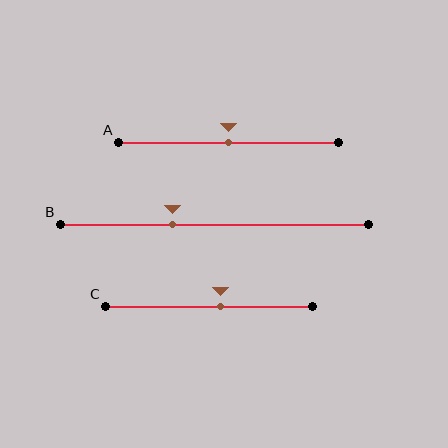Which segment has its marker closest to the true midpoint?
Segment A has its marker closest to the true midpoint.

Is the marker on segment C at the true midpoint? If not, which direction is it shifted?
No, the marker on segment C is shifted to the right by about 6% of the segment length.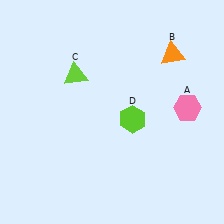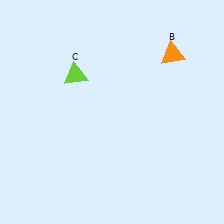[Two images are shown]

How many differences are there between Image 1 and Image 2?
There are 2 differences between the two images.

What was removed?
The lime hexagon (D), the pink hexagon (A) were removed in Image 2.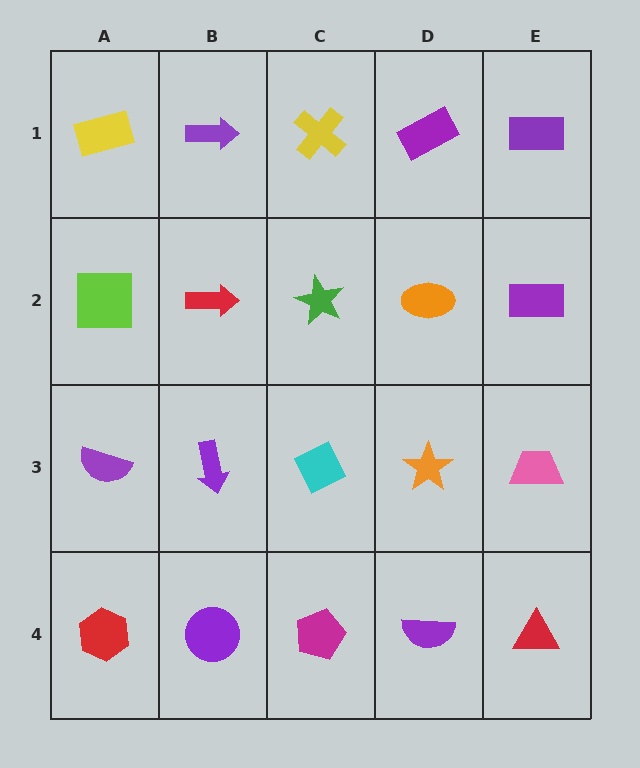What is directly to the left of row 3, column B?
A purple semicircle.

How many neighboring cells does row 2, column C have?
4.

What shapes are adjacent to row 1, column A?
A lime square (row 2, column A), a purple arrow (row 1, column B).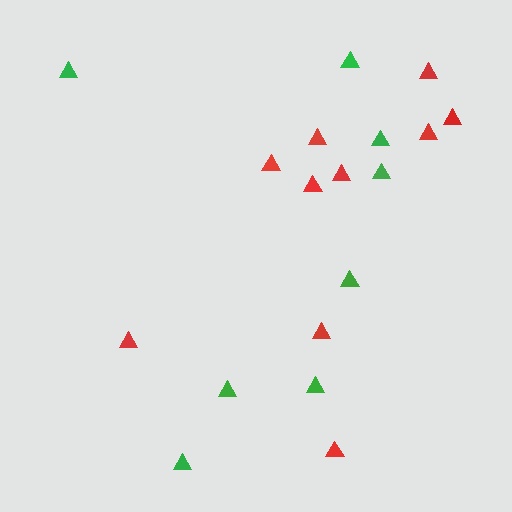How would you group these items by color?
There are 2 groups: one group of red triangles (10) and one group of green triangles (8).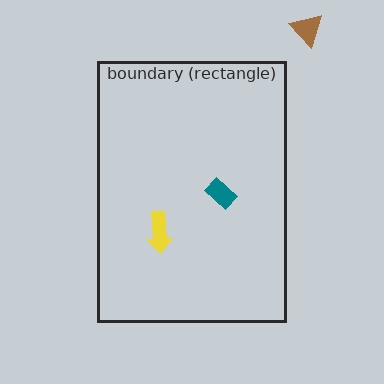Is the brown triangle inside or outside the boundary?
Outside.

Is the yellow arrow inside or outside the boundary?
Inside.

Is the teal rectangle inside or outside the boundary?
Inside.